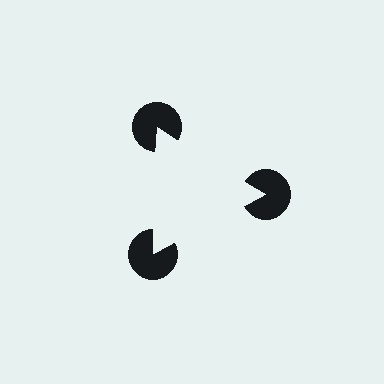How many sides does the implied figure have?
3 sides.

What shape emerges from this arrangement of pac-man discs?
An illusory triangle — its edges are inferred from the aligned wedge cuts in the pac-man discs, not physically drawn.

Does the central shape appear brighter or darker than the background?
It typically appears slightly brighter than the background, even though no actual brightness change is drawn.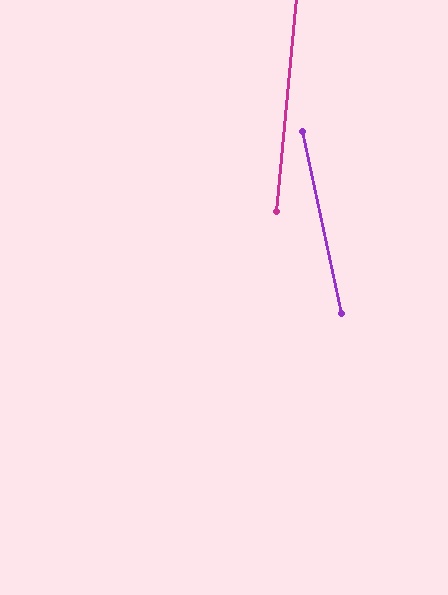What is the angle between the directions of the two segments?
Approximately 18 degrees.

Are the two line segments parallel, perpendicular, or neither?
Neither parallel nor perpendicular — they differ by about 18°.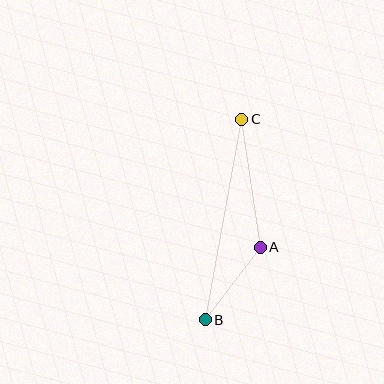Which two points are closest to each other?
Points A and B are closest to each other.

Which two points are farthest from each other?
Points B and C are farthest from each other.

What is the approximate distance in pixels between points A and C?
The distance between A and C is approximately 129 pixels.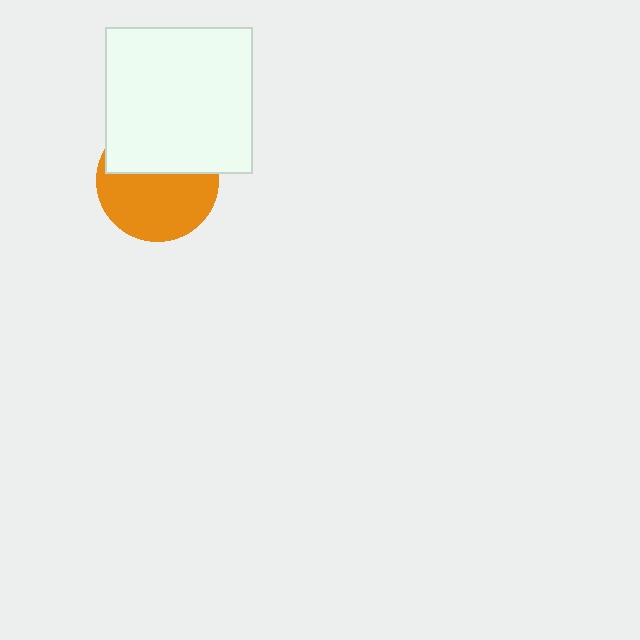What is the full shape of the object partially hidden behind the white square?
The partially hidden object is an orange circle.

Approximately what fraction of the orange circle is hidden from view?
Roughly 41% of the orange circle is hidden behind the white square.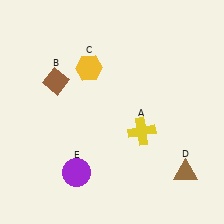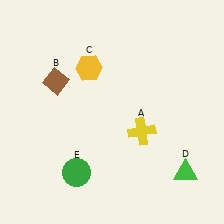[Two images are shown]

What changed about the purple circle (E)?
In Image 1, E is purple. In Image 2, it changed to green.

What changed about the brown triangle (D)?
In Image 1, D is brown. In Image 2, it changed to green.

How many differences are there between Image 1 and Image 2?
There are 2 differences between the two images.